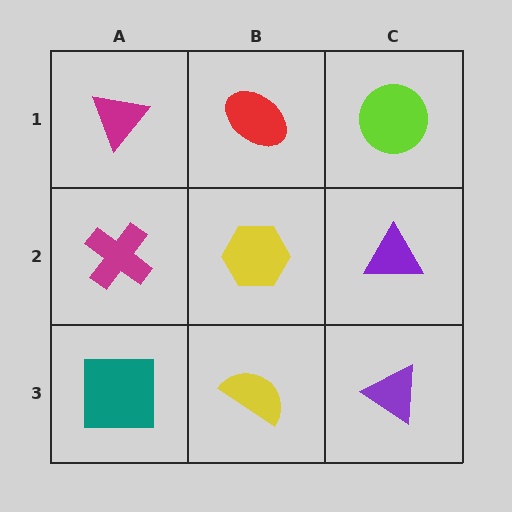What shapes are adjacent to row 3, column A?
A magenta cross (row 2, column A), a yellow semicircle (row 3, column B).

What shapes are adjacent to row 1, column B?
A yellow hexagon (row 2, column B), a magenta triangle (row 1, column A), a lime circle (row 1, column C).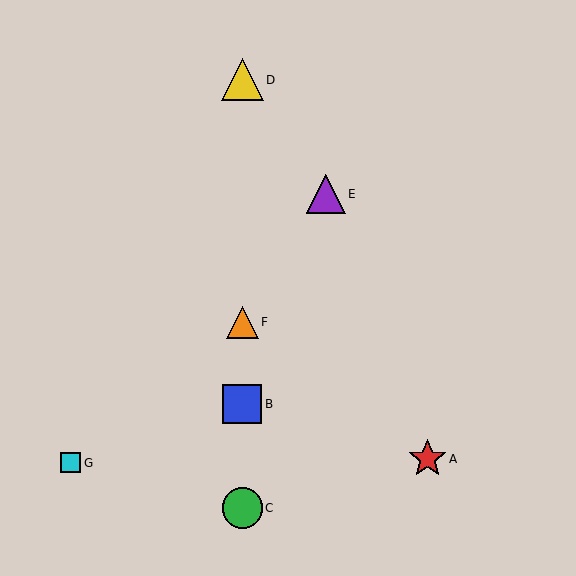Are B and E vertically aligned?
No, B is at x≈242 and E is at x≈326.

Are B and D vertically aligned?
Yes, both are at x≈242.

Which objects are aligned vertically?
Objects B, C, D, F are aligned vertically.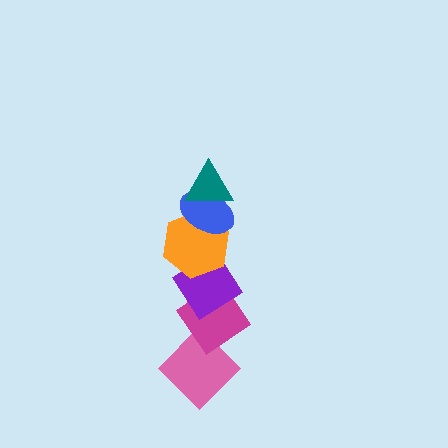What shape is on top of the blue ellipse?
The teal triangle is on top of the blue ellipse.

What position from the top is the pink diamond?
The pink diamond is 6th from the top.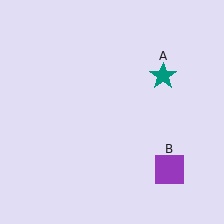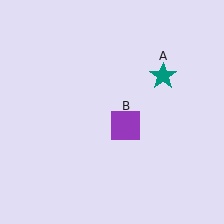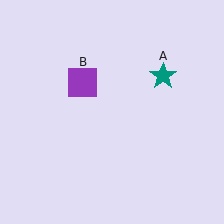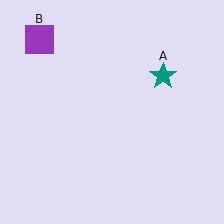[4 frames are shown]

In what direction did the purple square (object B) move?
The purple square (object B) moved up and to the left.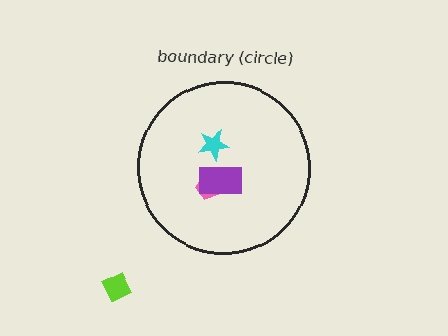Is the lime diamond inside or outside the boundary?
Outside.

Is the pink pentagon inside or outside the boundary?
Inside.